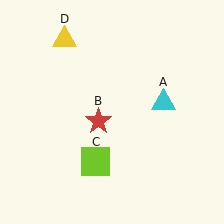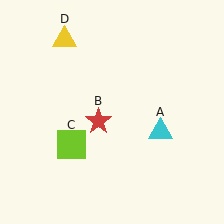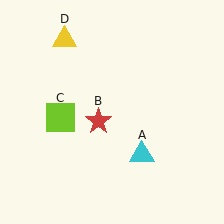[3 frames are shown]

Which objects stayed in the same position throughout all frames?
Red star (object B) and yellow triangle (object D) remained stationary.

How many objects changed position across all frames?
2 objects changed position: cyan triangle (object A), lime square (object C).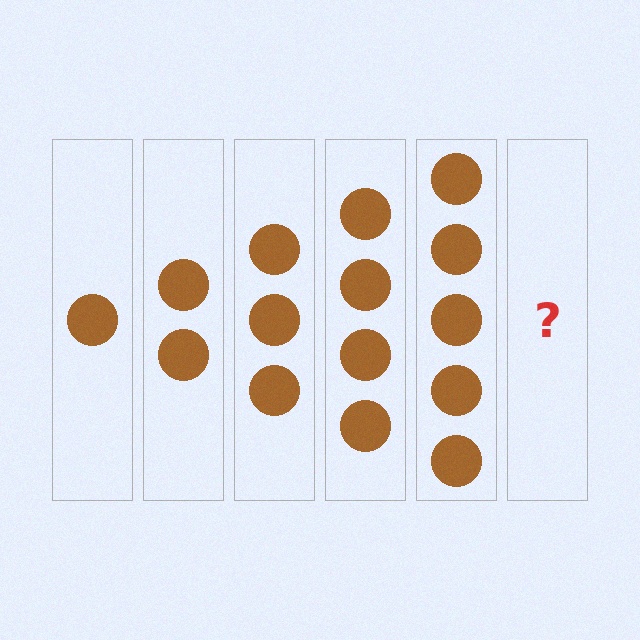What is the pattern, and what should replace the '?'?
The pattern is that each step adds one more circle. The '?' should be 6 circles.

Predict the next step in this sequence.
The next step is 6 circles.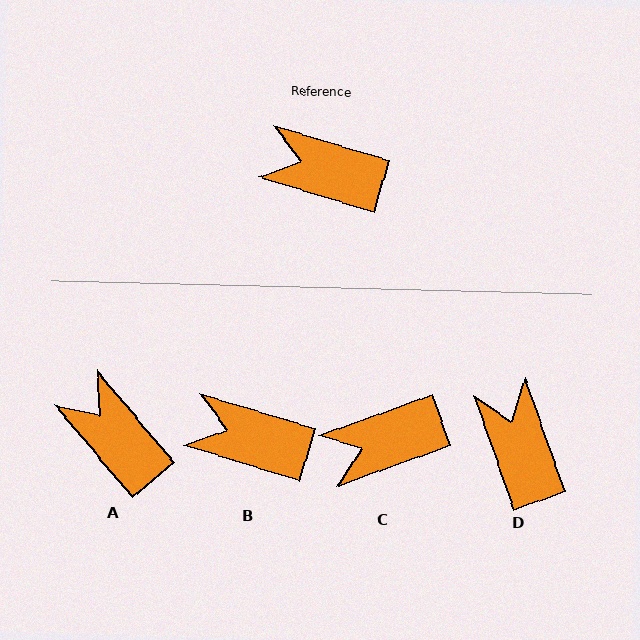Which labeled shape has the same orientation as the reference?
B.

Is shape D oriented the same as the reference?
No, it is off by about 53 degrees.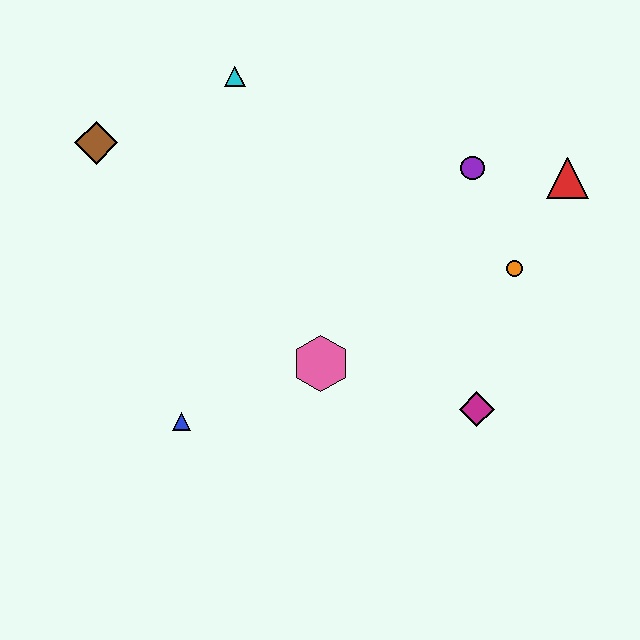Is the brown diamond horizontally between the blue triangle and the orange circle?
No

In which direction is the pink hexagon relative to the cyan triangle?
The pink hexagon is below the cyan triangle.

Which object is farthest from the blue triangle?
The red triangle is farthest from the blue triangle.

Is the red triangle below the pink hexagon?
No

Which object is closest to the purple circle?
The red triangle is closest to the purple circle.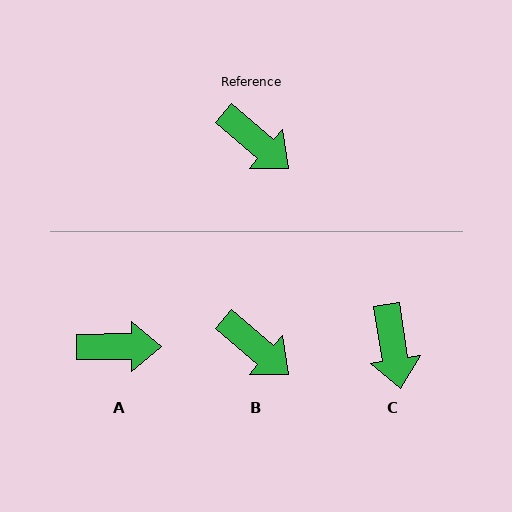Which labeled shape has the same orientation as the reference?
B.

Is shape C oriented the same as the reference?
No, it is off by about 41 degrees.